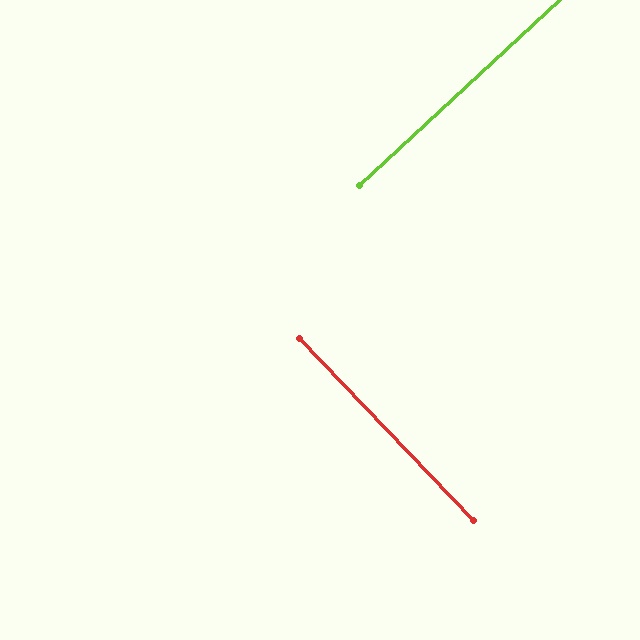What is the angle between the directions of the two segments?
Approximately 89 degrees.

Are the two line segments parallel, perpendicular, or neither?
Perpendicular — they meet at approximately 89°.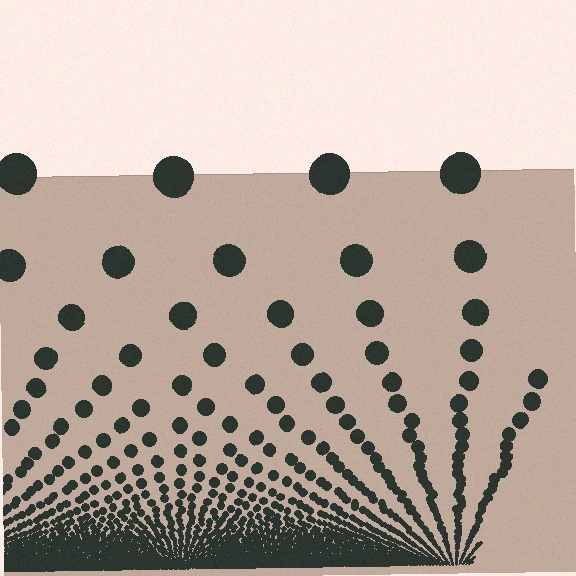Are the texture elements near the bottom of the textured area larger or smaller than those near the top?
Smaller. The gradient is inverted — elements near the bottom are smaller and denser.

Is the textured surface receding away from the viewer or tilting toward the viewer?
The surface appears to tilt toward the viewer. Texture elements get larger and sparser toward the top.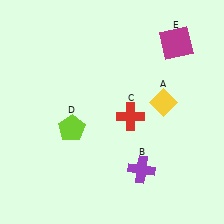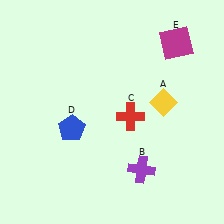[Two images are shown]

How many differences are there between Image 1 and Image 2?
There is 1 difference between the two images.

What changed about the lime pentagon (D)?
In Image 1, D is lime. In Image 2, it changed to blue.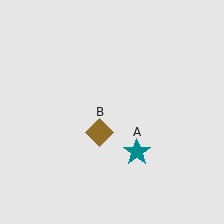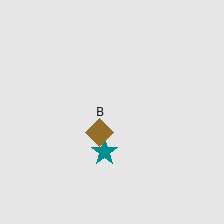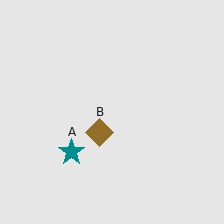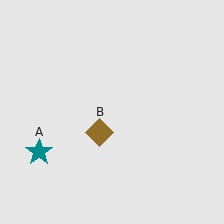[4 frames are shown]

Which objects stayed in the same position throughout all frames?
Brown diamond (object B) remained stationary.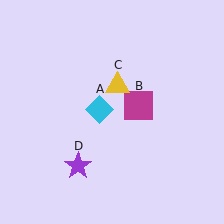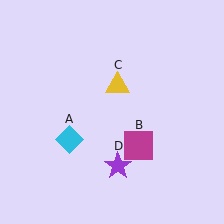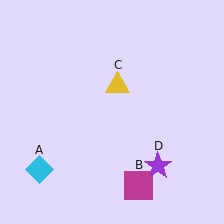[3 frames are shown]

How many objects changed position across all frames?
3 objects changed position: cyan diamond (object A), magenta square (object B), purple star (object D).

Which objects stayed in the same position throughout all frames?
Yellow triangle (object C) remained stationary.